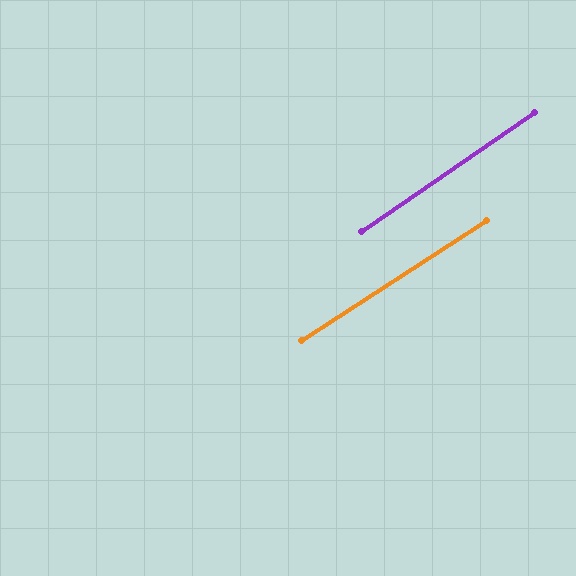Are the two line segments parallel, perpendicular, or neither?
Parallel — their directions differ by only 1.2°.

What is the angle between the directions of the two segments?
Approximately 1 degree.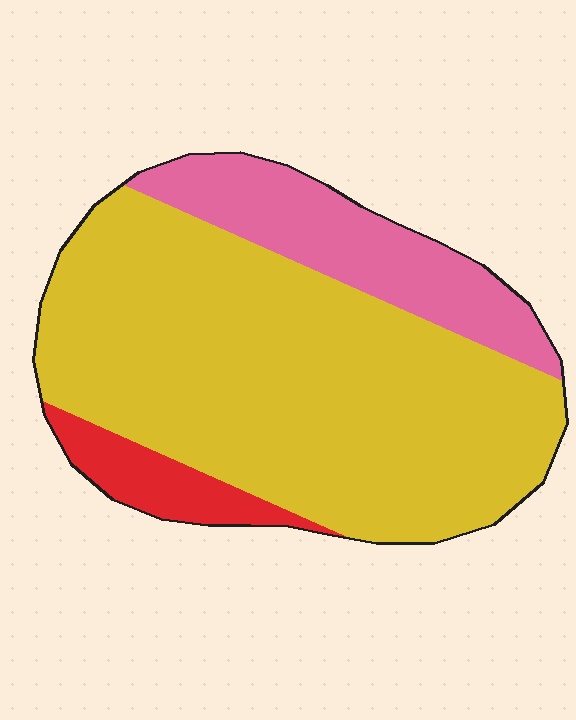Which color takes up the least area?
Red, at roughly 10%.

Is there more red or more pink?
Pink.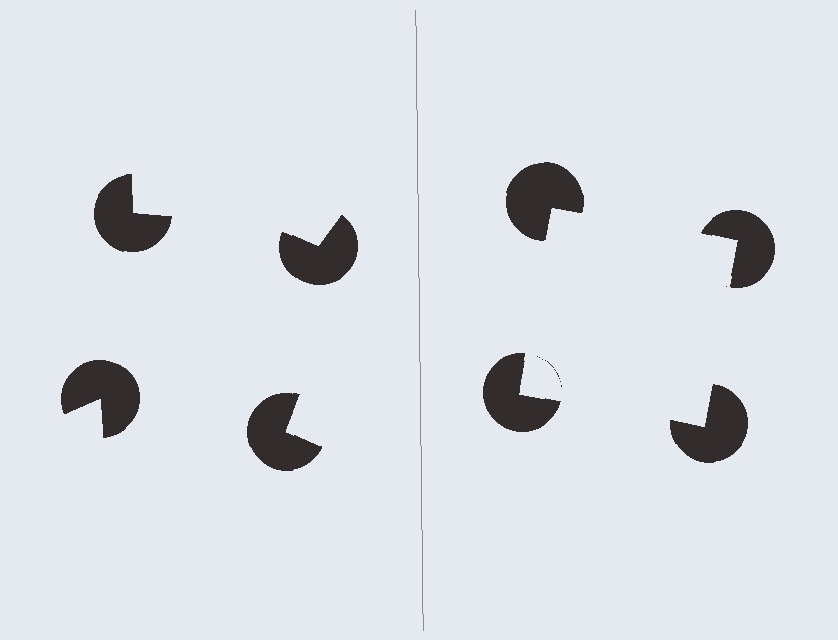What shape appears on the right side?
An illusory square.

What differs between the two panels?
The pac-man discs are positioned identically on both sides; only the wedge orientations differ. On the right they align to a square; on the left they are misaligned.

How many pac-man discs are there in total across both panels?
8 — 4 on each side.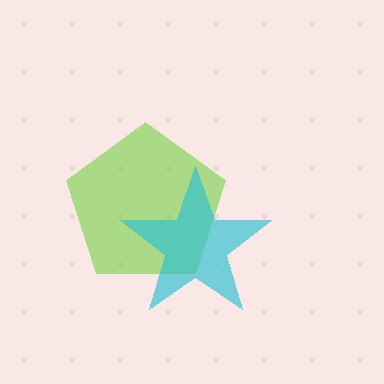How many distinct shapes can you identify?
There are 2 distinct shapes: a lime pentagon, a cyan star.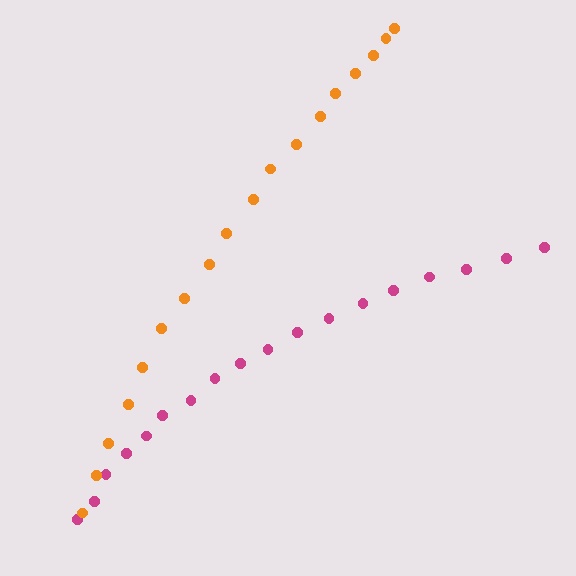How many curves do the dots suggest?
There are 2 distinct paths.